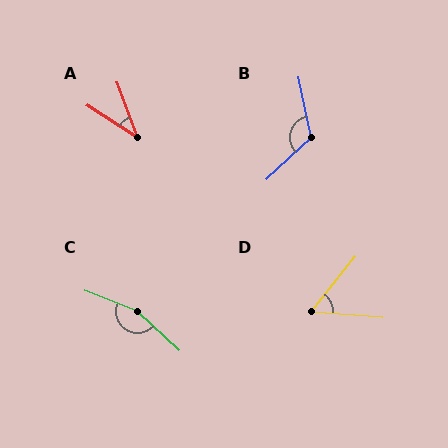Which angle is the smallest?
A, at approximately 37 degrees.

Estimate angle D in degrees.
Approximately 56 degrees.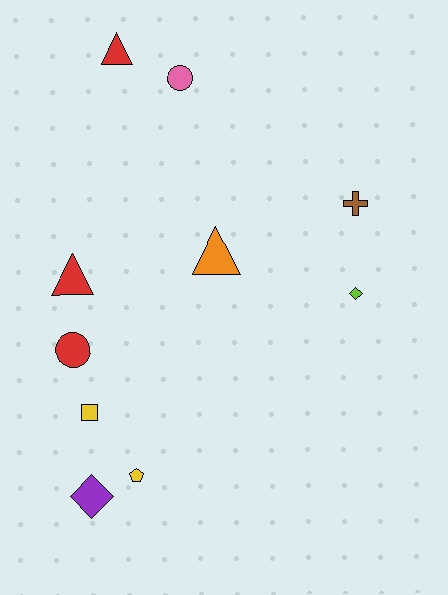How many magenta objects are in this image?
There are no magenta objects.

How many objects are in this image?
There are 10 objects.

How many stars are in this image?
There are no stars.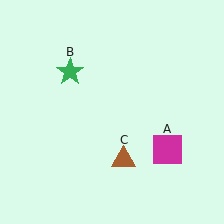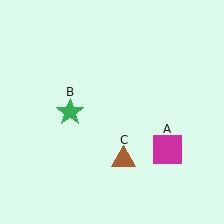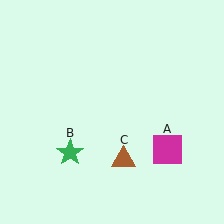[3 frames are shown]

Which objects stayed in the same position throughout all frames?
Magenta square (object A) and brown triangle (object C) remained stationary.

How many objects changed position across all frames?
1 object changed position: green star (object B).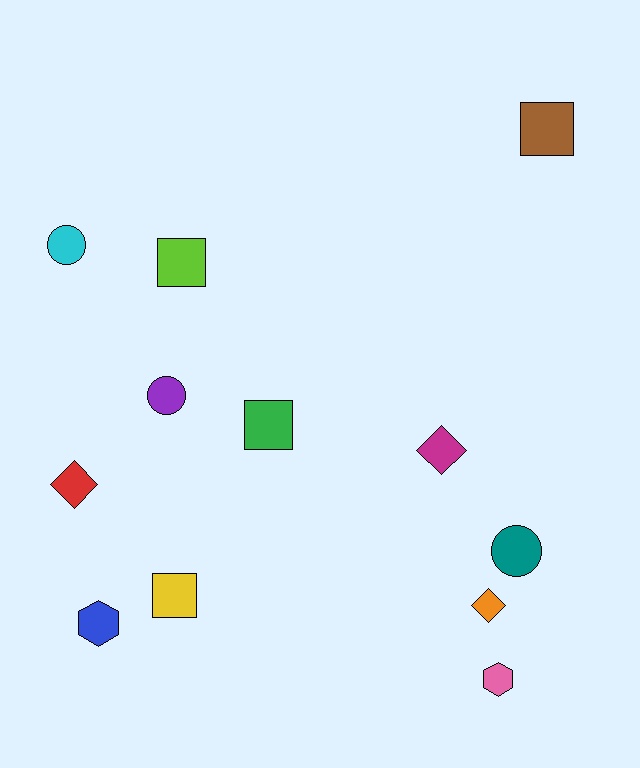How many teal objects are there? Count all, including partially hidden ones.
There is 1 teal object.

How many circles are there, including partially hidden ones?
There are 3 circles.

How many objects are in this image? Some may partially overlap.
There are 12 objects.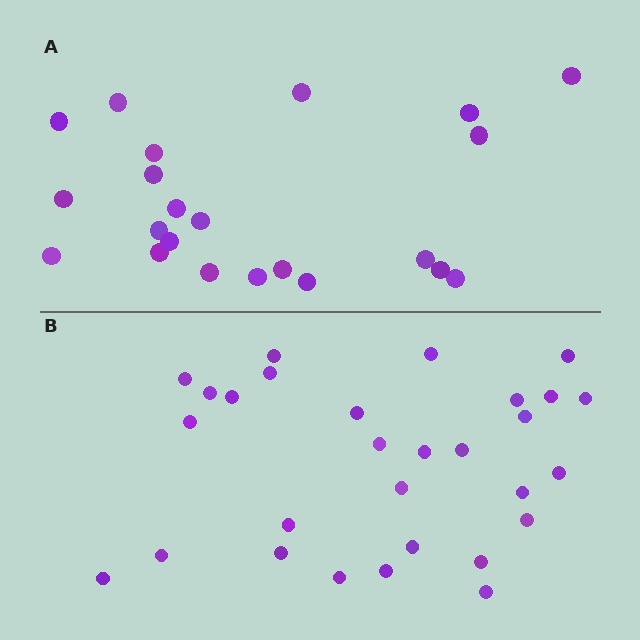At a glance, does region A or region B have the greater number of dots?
Region B (the bottom region) has more dots.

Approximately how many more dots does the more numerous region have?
Region B has roughly 8 or so more dots than region A.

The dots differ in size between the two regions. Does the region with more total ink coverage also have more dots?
No. Region A has more total ink coverage because its dots are larger, but region B actually contains more individual dots. Total area can be misleading — the number of items is what matters here.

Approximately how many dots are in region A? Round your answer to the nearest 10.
About 20 dots. (The exact count is 22, which rounds to 20.)